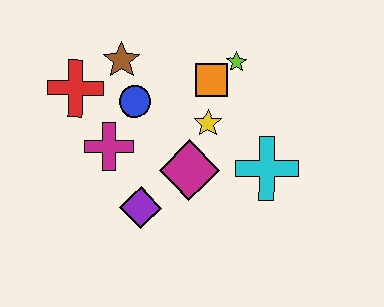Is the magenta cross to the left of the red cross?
No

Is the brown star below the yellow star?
No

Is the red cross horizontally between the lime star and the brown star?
No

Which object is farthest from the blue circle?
The cyan cross is farthest from the blue circle.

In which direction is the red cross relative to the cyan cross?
The red cross is to the left of the cyan cross.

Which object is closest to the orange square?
The lime star is closest to the orange square.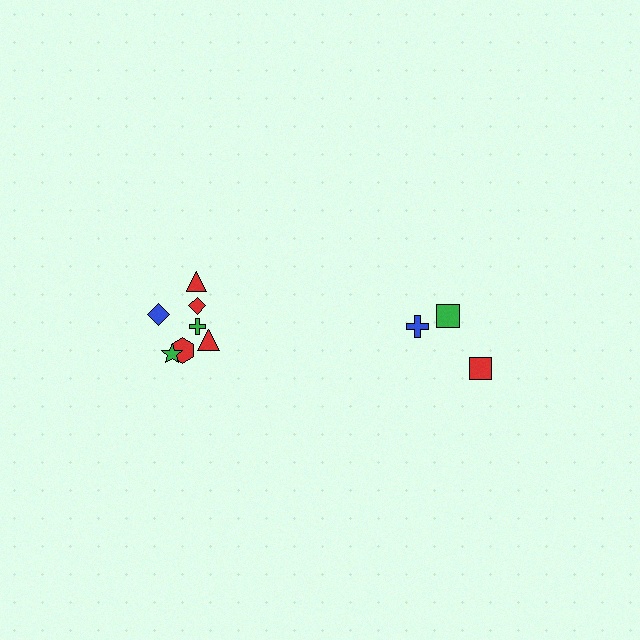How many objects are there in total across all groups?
There are 10 objects.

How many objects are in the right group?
There are 3 objects.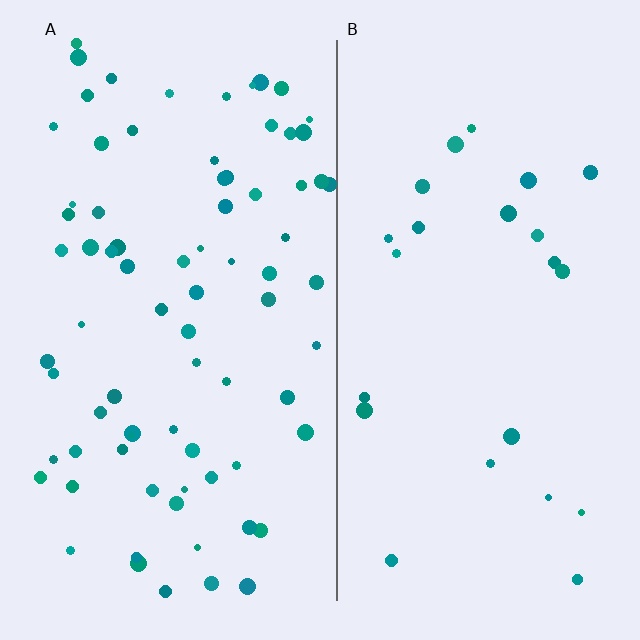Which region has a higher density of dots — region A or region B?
A (the left).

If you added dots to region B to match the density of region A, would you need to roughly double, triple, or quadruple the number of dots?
Approximately triple.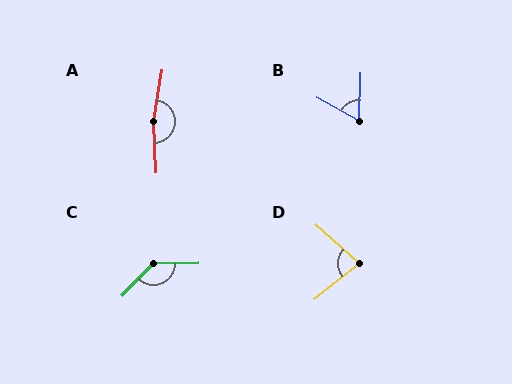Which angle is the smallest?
B, at approximately 63 degrees.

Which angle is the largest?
A, at approximately 168 degrees.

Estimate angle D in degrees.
Approximately 80 degrees.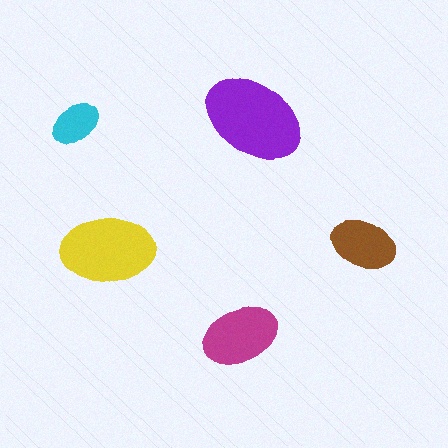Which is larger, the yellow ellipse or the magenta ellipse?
The yellow one.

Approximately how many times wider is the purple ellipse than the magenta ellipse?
About 1.5 times wider.